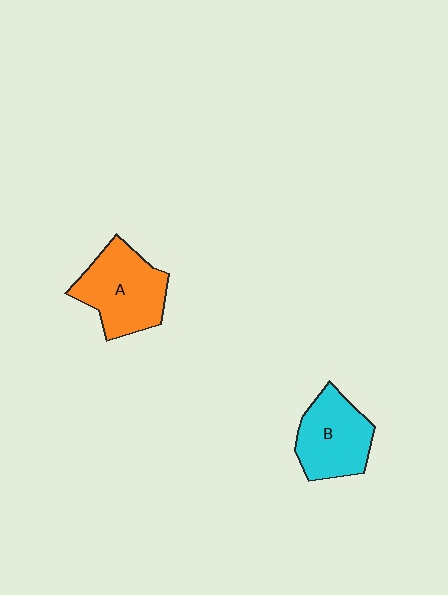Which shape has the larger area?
Shape A (orange).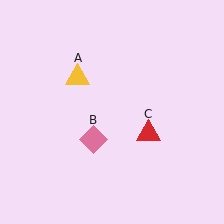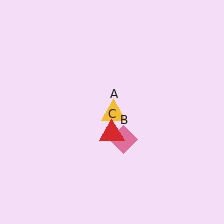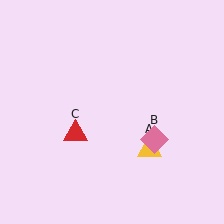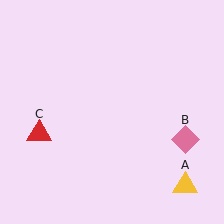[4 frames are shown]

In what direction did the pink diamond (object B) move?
The pink diamond (object B) moved right.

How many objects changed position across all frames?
3 objects changed position: yellow triangle (object A), pink diamond (object B), red triangle (object C).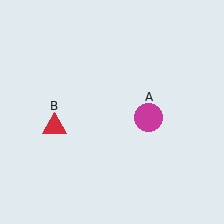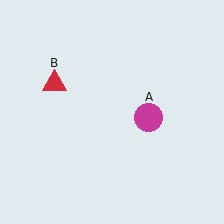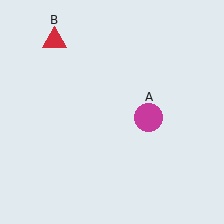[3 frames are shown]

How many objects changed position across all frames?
1 object changed position: red triangle (object B).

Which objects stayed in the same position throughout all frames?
Magenta circle (object A) remained stationary.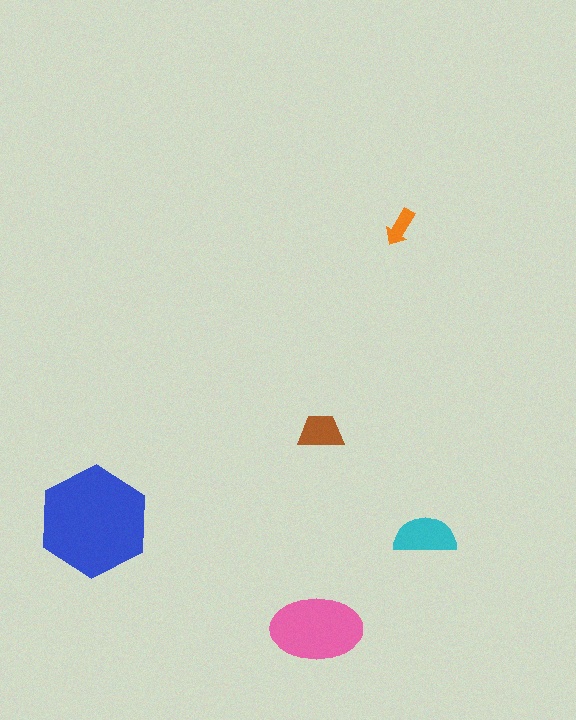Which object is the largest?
The blue hexagon.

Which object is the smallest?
The orange arrow.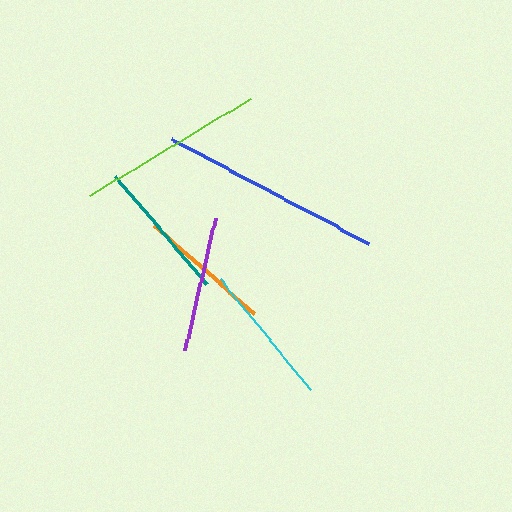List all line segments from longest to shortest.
From longest to shortest: blue, lime, cyan, teal, purple, orange.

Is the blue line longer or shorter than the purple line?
The blue line is longer than the purple line.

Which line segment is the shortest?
The orange line is the shortest at approximately 134 pixels.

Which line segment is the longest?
The blue line is the longest at approximately 223 pixels.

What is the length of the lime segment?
The lime segment is approximately 188 pixels long.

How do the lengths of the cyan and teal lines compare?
The cyan and teal lines are approximately the same length.